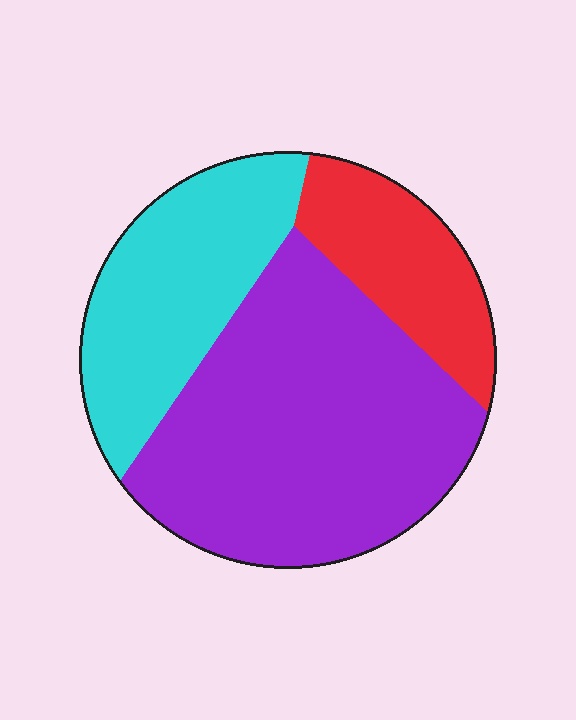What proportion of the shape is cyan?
Cyan takes up between a quarter and a half of the shape.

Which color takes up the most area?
Purple, at roughly 55%.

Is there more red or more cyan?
Cyan.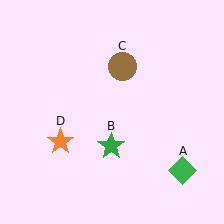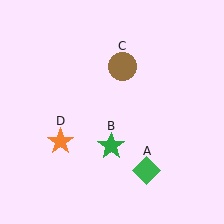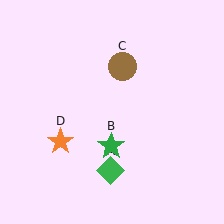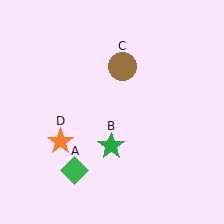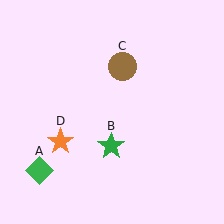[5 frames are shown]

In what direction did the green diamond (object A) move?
The green diamond (object A) moved left.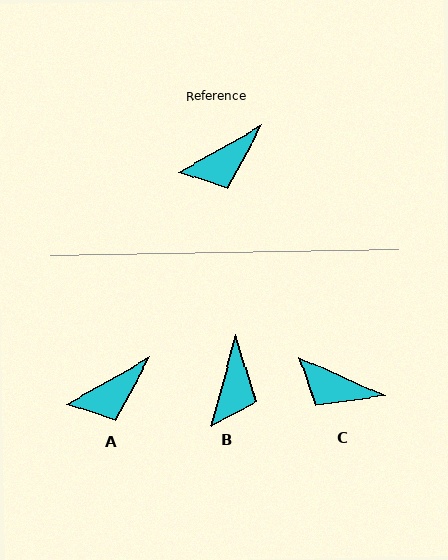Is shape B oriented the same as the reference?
No, it is off by about 45 degrees.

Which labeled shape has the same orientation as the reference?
A.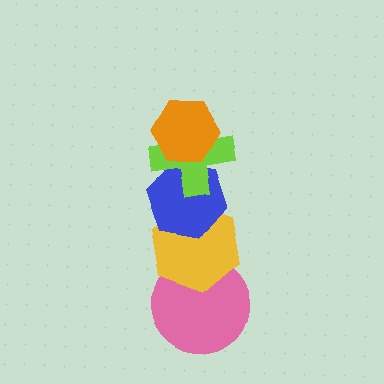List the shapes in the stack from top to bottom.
From top to bottom: the orange hexagon, the lime cross, the blue hexagon, the yellow hexagon, the pink circle.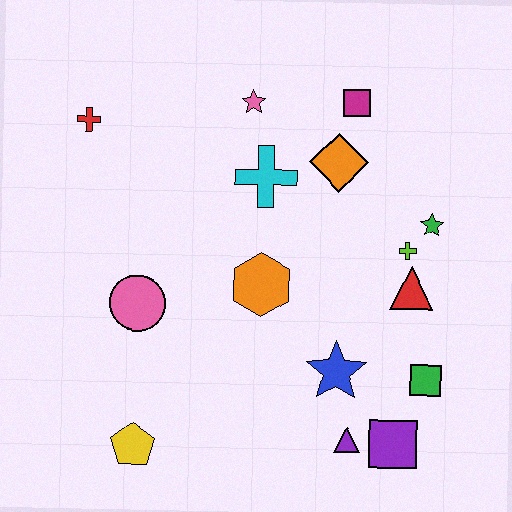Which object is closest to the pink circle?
The orange hexagon is closest to the pink circle.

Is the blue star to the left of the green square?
Yes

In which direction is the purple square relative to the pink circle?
The purple square is to the right of the pink circle.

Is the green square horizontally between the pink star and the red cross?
No